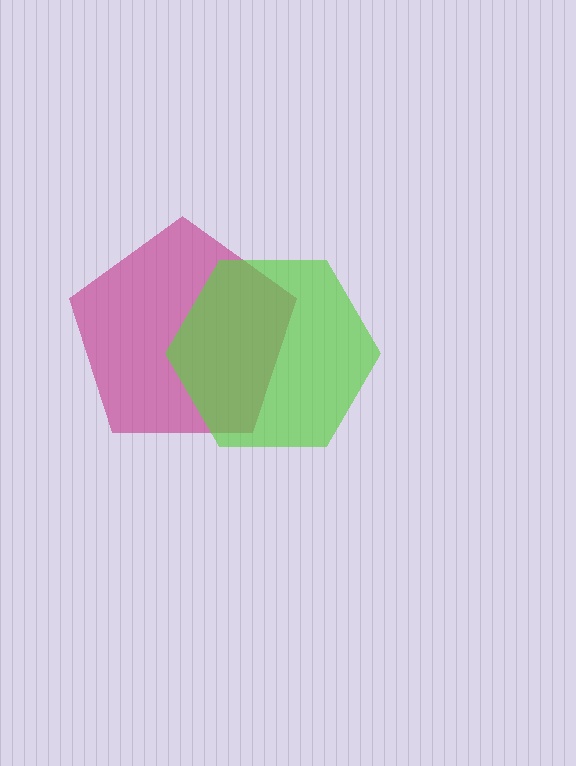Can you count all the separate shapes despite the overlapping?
Yes, there are 2 separate shapes.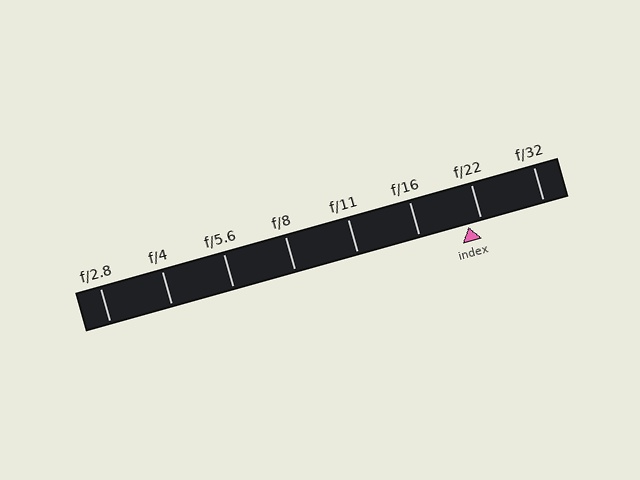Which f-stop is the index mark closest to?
The index mark is closest to f/22.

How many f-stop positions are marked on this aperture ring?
There are 8 f-stop positions marked.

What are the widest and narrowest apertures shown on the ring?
The widest aperture shown is f/2.8 and the narrowest is f/32.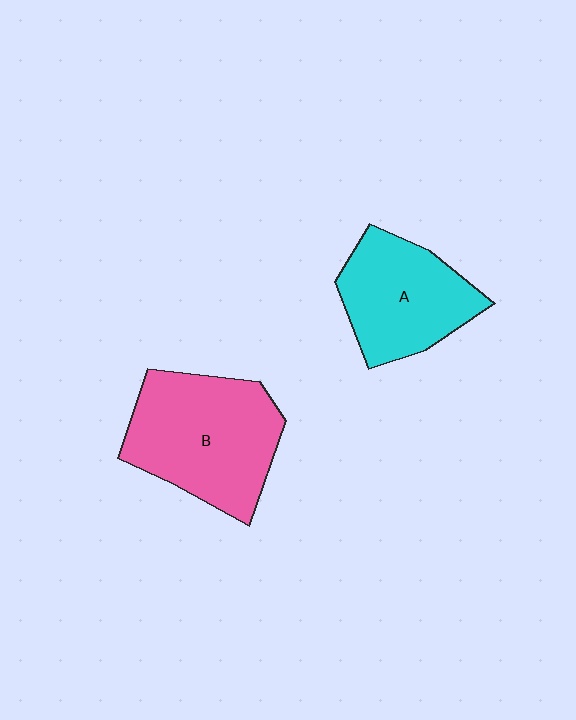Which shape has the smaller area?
Shape A (cyan).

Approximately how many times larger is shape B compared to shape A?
Approximately 1.3 times.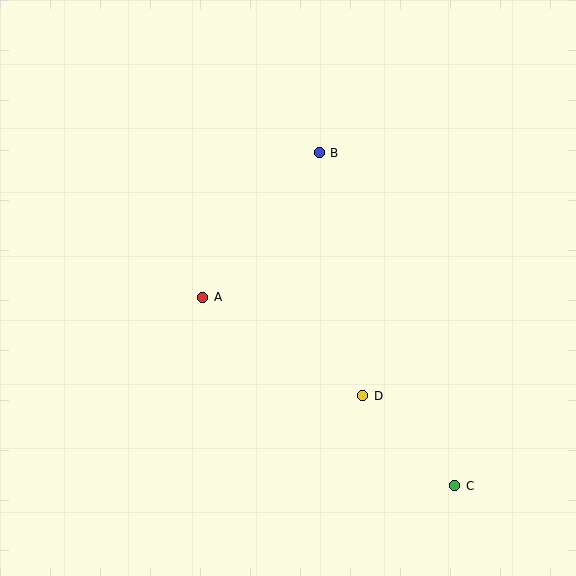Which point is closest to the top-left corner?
Point B is closest to the top-left corner.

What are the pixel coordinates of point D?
Point D is at (363, 396).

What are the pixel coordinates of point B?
Point B is at (319, 153).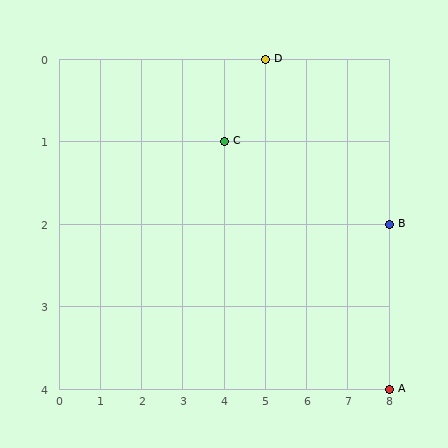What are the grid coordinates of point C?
Point C is at grid coordinates (4, 1).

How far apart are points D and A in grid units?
Points D and A are 3 columns and 4 rows apart (about 5.0 grid units diagonally).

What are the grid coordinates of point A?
Point A is at grid coordinates (8, 4).